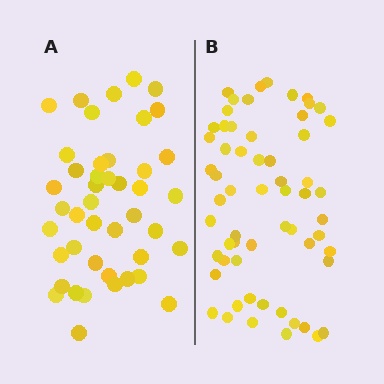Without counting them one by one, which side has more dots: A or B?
Region B (the right region) has more dots.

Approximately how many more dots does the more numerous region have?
Region B has approximately 15 more dots than region A.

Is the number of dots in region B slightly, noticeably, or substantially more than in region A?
Region B has noticeably more, but not dramatically so. The ratio is roughly 1.4 to 1.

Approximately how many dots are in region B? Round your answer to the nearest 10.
About 60 dots.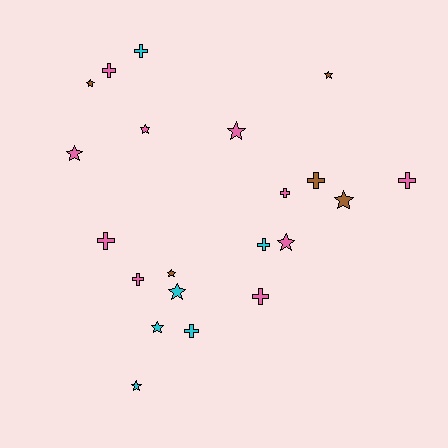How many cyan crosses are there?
There are 3 cyan crosses.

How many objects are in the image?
There are 21 objects.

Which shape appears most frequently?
Star, with 11 objects.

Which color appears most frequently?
Pink, with 10 objects.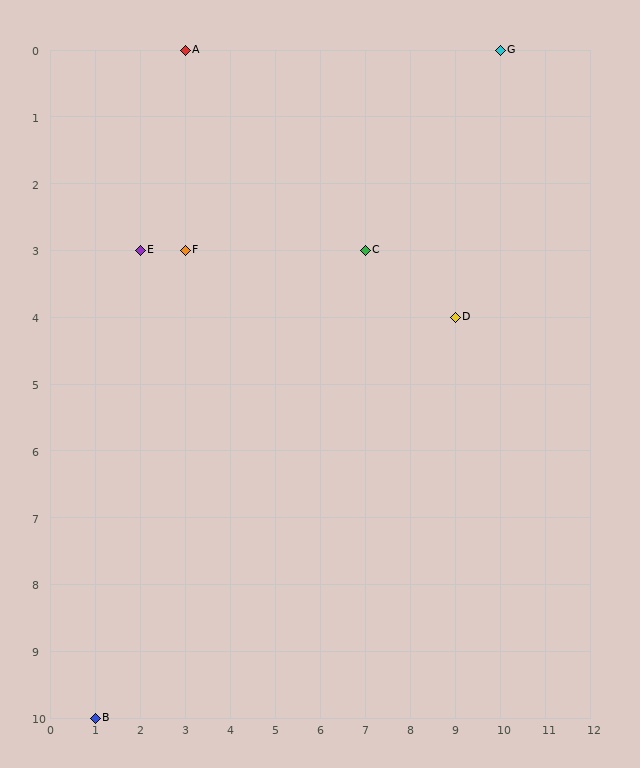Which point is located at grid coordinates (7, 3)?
Point C is at (7, 3).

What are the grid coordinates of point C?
Point C is at grid coordinates (7, 3).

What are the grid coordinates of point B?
Point B is at grid coordinates (1, 10).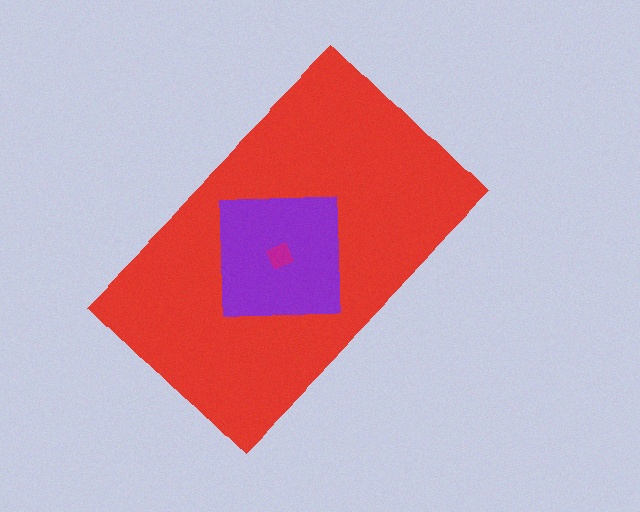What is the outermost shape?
The red rectangle.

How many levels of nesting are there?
3.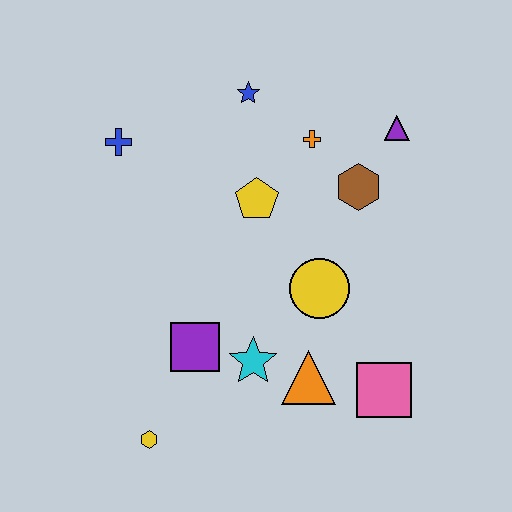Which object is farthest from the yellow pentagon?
The yellow hexagon is farthest from the yellow pentagon.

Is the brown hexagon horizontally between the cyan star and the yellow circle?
No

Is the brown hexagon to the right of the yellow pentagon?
Yes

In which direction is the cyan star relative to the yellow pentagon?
The cyan star is below the yellow pentagon.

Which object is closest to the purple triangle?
The brown hexagon is closest to the purple triangle.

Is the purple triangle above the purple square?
Yes